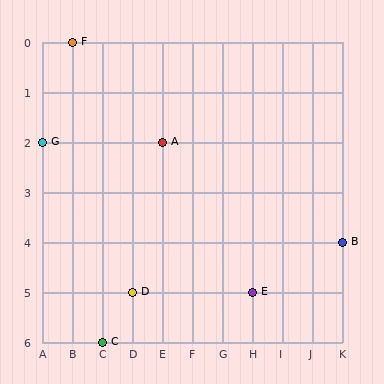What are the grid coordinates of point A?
Point A is at grid coordinates (E, 2).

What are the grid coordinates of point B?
Point B is at grid coordinates (K, 4).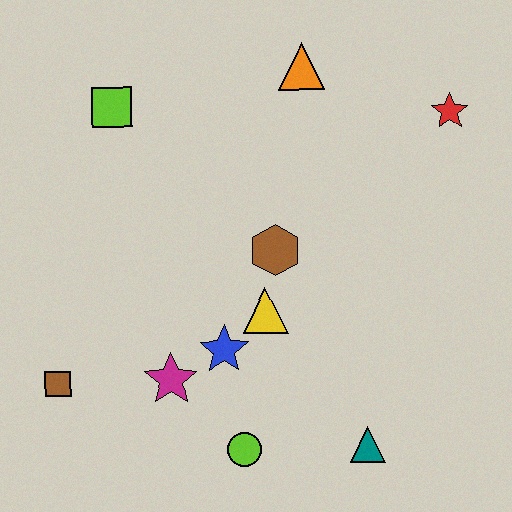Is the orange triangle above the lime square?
Yes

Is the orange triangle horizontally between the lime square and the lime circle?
No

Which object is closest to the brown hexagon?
The yellow triangle is closest to the brown hexagon.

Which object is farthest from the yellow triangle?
The red star is farthest from the yellow triangle.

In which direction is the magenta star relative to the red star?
The magenta star is to the left of the red star.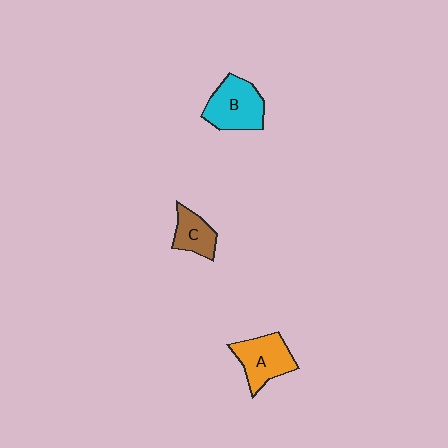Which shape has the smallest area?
Shape C (brown).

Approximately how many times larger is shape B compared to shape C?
Approximately 1.6 times.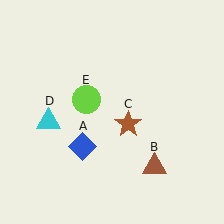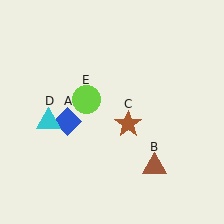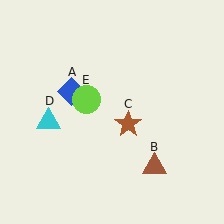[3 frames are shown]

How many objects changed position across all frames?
1 object changed position: blue diamond (object A).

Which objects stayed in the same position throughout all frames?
Brown triangle (object B) and brown star (object C) and cyan triangle (object D) and lime circle (object E) remained stationary.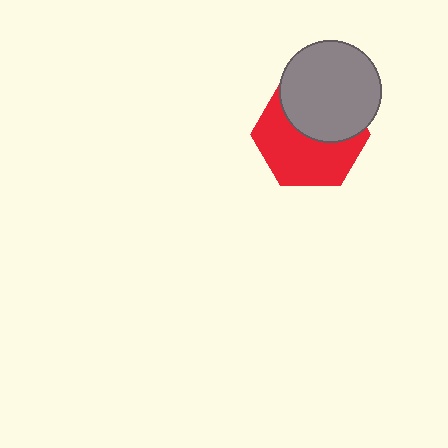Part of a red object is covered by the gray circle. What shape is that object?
It is a hexagon.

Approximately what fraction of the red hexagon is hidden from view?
Roughly 43% of the red hexagon is hidden behind the gray circle.